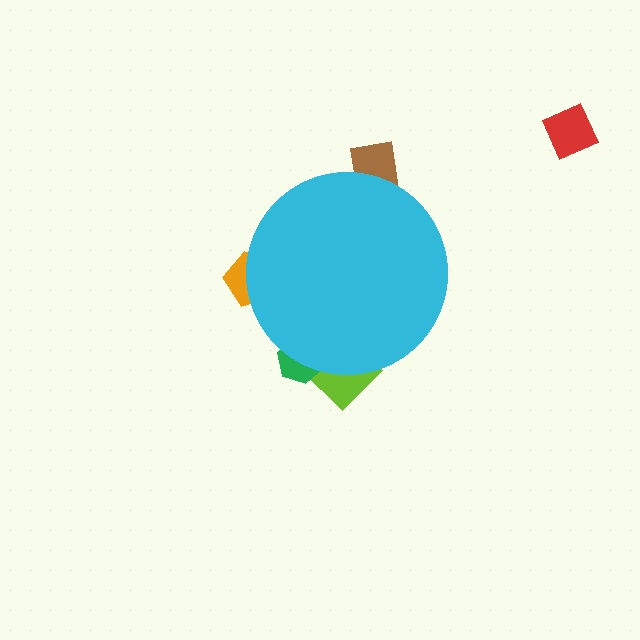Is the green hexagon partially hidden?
Yes, the green hexagon is partially hidden behind the cyan circle.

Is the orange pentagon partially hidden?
Yes, the orange pentagon is partially hidden behind the cyan circle.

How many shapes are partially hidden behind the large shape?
4 shapes are partially hidden.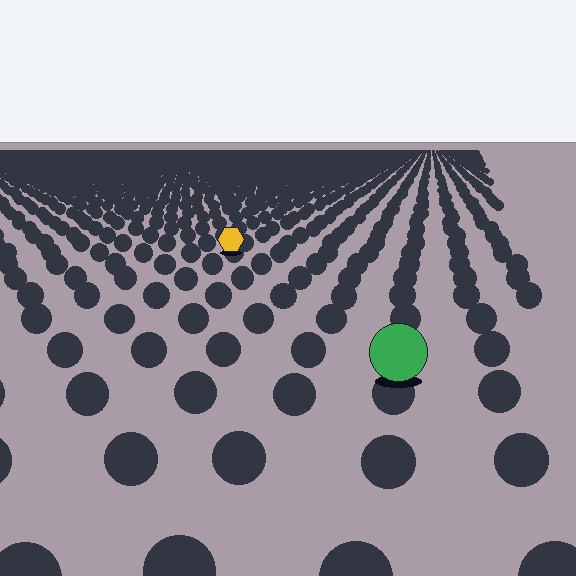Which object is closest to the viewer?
The green circle is closest. The texture marks near it are larger and more spread out.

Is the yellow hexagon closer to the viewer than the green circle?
No. The green circle is closer — you can tell from the texture gradient: the ground texture is coarser near it.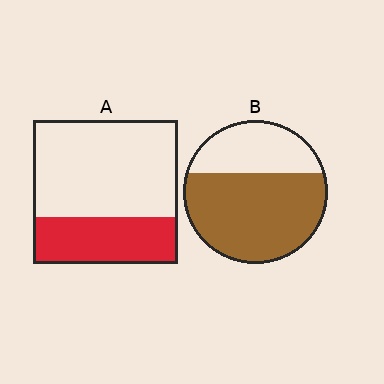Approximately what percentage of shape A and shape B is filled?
A is approximately 35% and B is approximately 65%.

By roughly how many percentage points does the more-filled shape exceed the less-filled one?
By roughly 35 percentage points (B over A).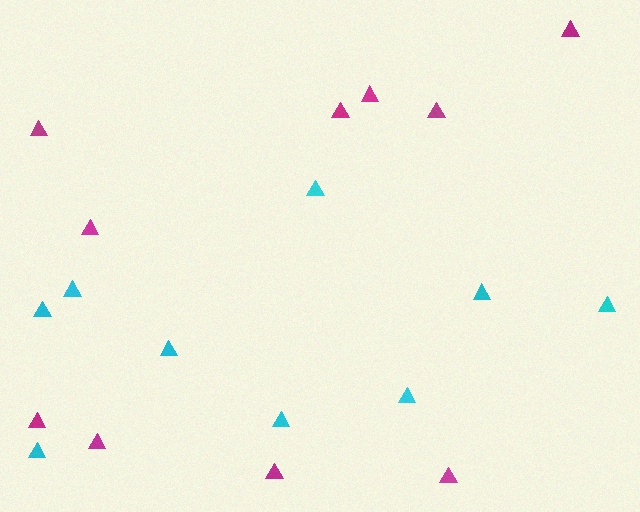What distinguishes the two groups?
There are 2 groups: one group of magenta triangles (10) and one group of cyan triangles (9).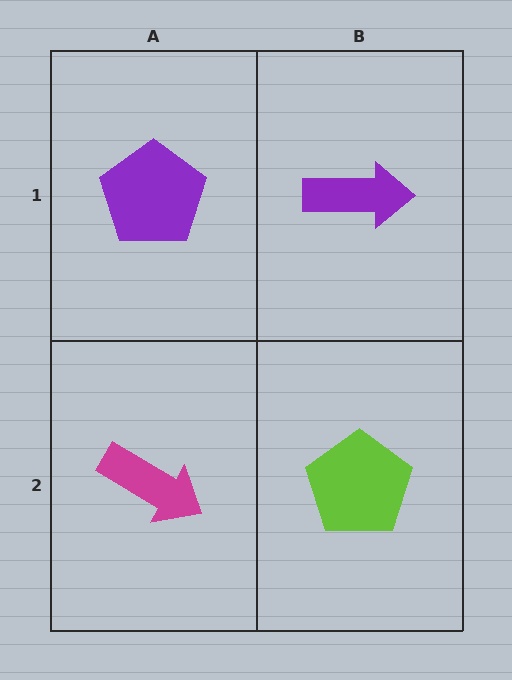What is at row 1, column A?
A purple pentagon.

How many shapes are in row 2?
2 shapes.